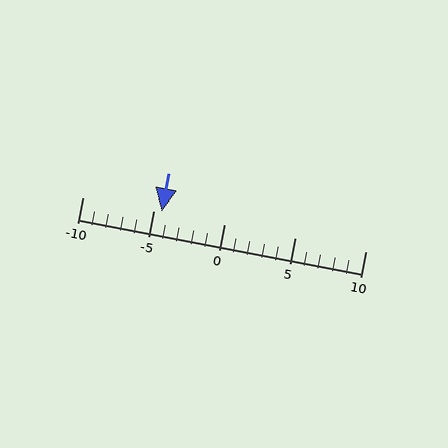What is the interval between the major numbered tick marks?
The major tick marks are spaced 5 units apart.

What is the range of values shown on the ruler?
The ruler shows values from -10 to 10.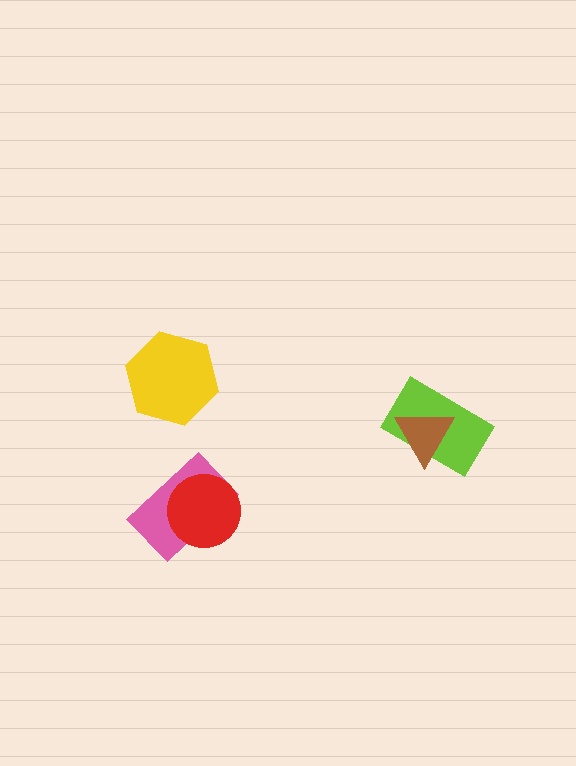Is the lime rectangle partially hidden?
Yes, it is partially covered by another shape.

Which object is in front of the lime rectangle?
The brown triangle is in front of the lime rectangle.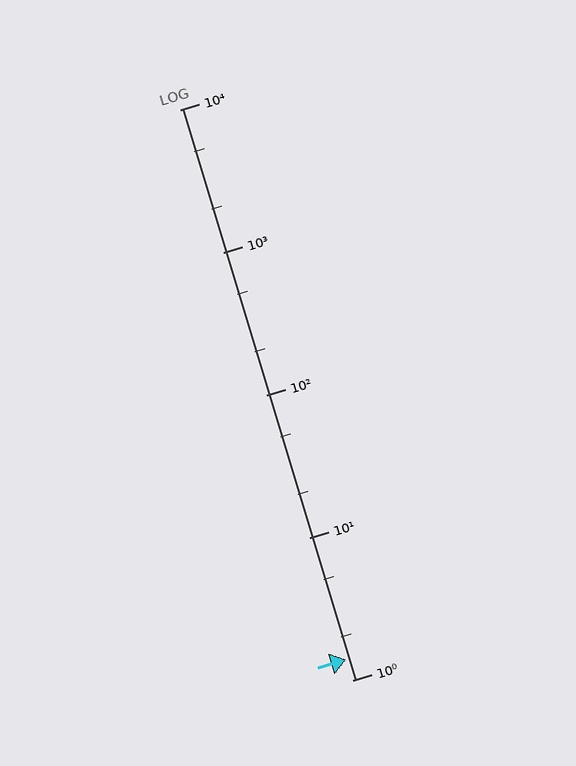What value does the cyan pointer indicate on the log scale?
The pointer indicates approximately 1.4.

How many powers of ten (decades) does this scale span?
The scale spans 4 decades, from 1 to 10000.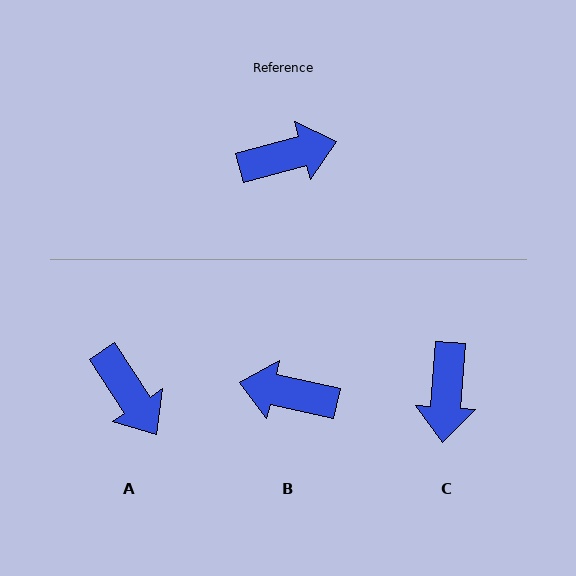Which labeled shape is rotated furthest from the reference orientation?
B, about 152 degrees away.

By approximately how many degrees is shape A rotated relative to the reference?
Approximately 73 degrees clockwise.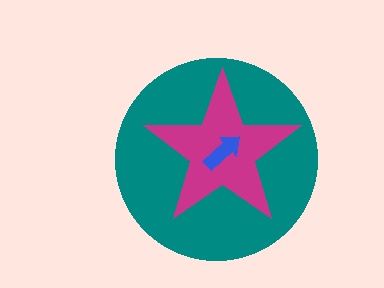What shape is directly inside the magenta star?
The blue arrow.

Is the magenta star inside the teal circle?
Yes.